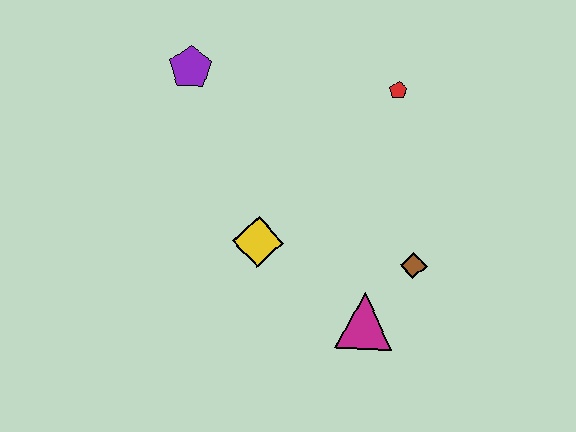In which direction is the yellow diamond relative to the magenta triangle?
The yellow diamond is to the left of the magenta triangle.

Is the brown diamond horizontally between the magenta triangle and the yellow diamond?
No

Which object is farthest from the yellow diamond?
The red pentagon is farthest from the yellow diamond.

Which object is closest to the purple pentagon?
The yellow diamond is closest to the purple pentagon.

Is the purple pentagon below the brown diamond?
No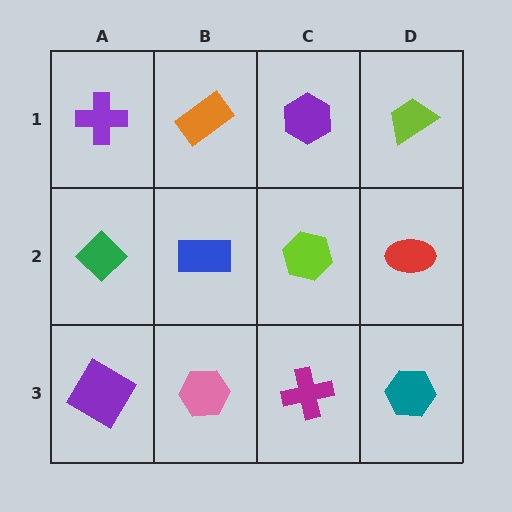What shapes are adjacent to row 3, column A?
A green diamond (row 2, column A), a pink hexagon (row 3, column B).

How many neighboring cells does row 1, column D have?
2.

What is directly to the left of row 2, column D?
A lime hexagon.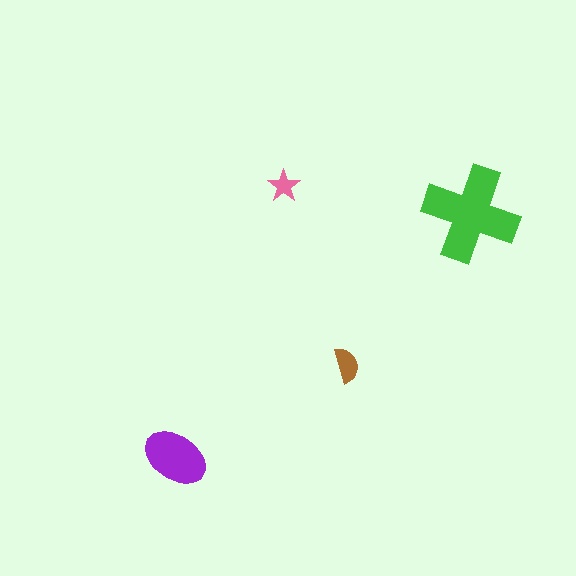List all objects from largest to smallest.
The green cross, the purple ellipse, the brown semicircle, the pink star.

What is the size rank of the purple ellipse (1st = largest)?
2nd.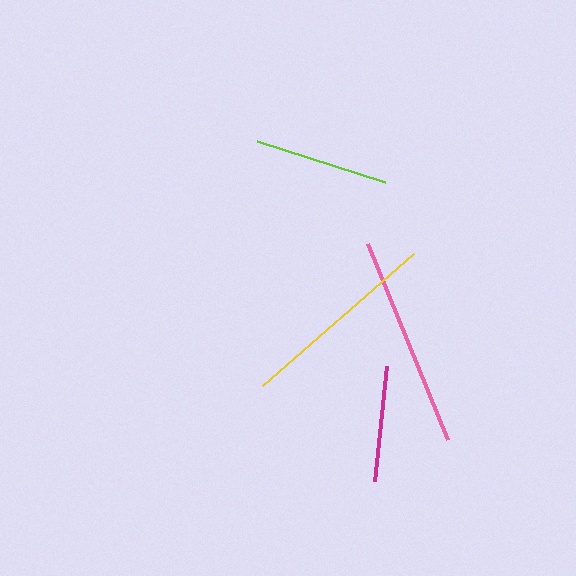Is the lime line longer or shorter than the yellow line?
The yellow line is longer than the lime line.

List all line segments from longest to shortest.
From longest to shortest: pink, yellow, lime, magenta.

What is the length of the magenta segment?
The magenta segment is approximately 116 pixels long.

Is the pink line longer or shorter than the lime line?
The pink line is longer than the lime line.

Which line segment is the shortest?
The magenta line is the shortest at approximately 116 pixels.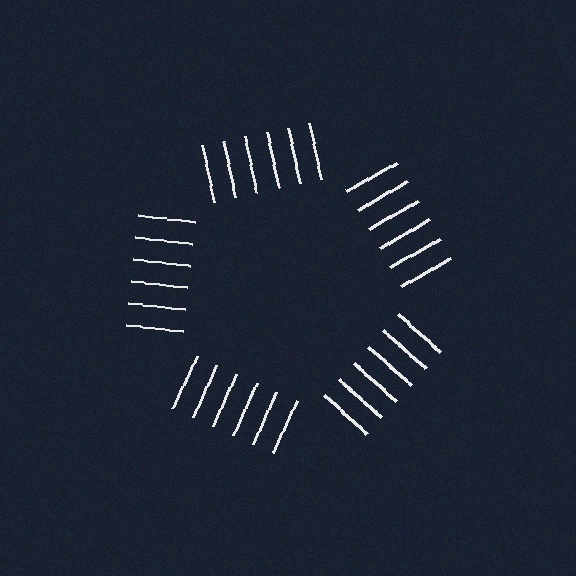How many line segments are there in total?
30 — 6 along each of the 5 edges.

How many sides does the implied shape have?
5 sides — the line-ends trace a pentagon.